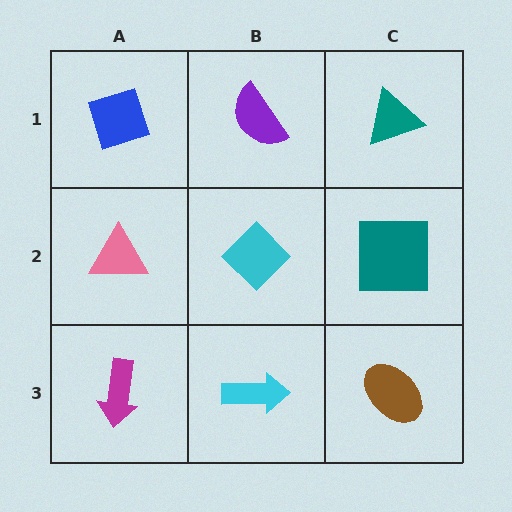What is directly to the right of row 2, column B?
A teal square.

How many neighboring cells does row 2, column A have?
3.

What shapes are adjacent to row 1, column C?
A teal square (row 2, column C), a purple semicircle (row 1, column B).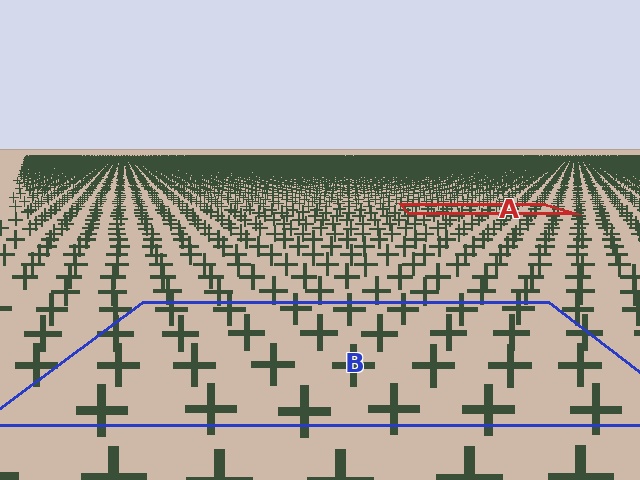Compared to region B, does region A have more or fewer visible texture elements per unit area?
Region A has more texture elements per unit area — they are packed more densely because it is farther away.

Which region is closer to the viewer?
Region B is closer. The texture elements there are larger and more spread out.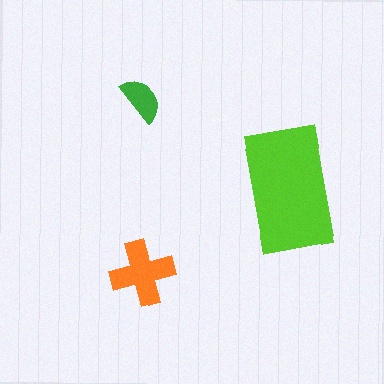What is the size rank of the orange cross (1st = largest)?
2nd.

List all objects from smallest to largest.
The green semicircle, the orange cross, the lime rectangle.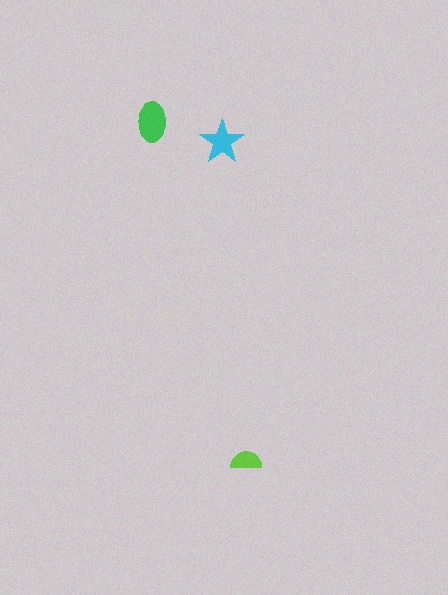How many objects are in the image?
There are 3 objects in the image.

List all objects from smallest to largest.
The lime semicircle, the cyan star, the green ellipse.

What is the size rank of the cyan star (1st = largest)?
2nd.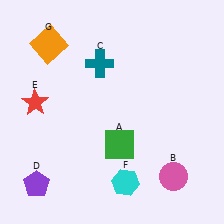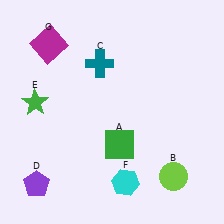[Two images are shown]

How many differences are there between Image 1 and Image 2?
There are 3 differences between the two images.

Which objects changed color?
B changed from pink to lime. E changed from red to green. G changed from orange to magenta.